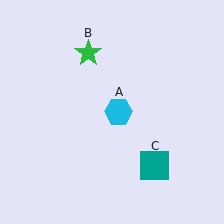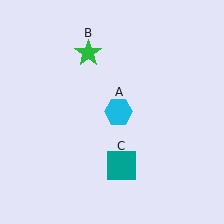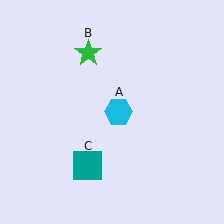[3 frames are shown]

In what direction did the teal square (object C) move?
The teal square (object C) moved left.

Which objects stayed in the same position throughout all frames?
Cyan hexagon (object A) and green star (object B) remained stationary.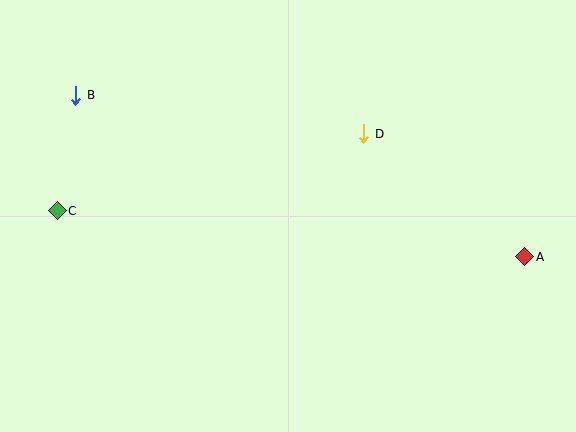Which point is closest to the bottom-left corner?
Point C is closest to the bottom-left corner.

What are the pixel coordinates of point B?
Point B is at (76, 95).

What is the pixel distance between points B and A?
The distance between B and A is 477 pixels.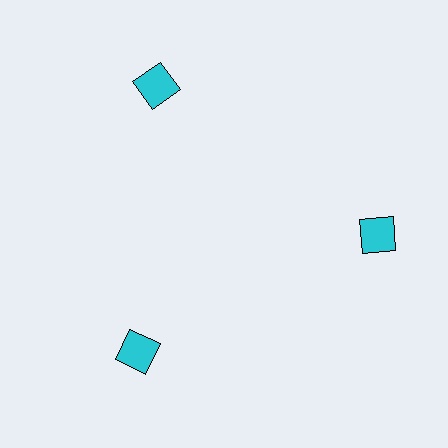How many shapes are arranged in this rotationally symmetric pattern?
There are 3 shapes, arranged in 3 groups of 1.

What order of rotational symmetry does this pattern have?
This pattern has 3-fold rotational symmetry.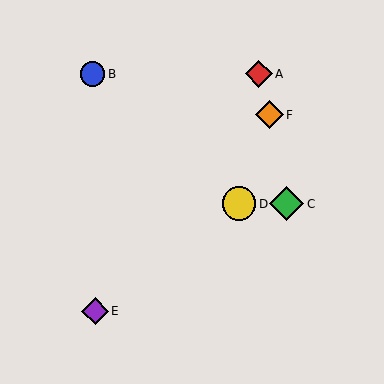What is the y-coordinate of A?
Object A is at y≈74.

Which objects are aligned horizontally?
Objects C, D are aligned horizontally.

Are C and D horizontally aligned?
Yes, both are at y≈204.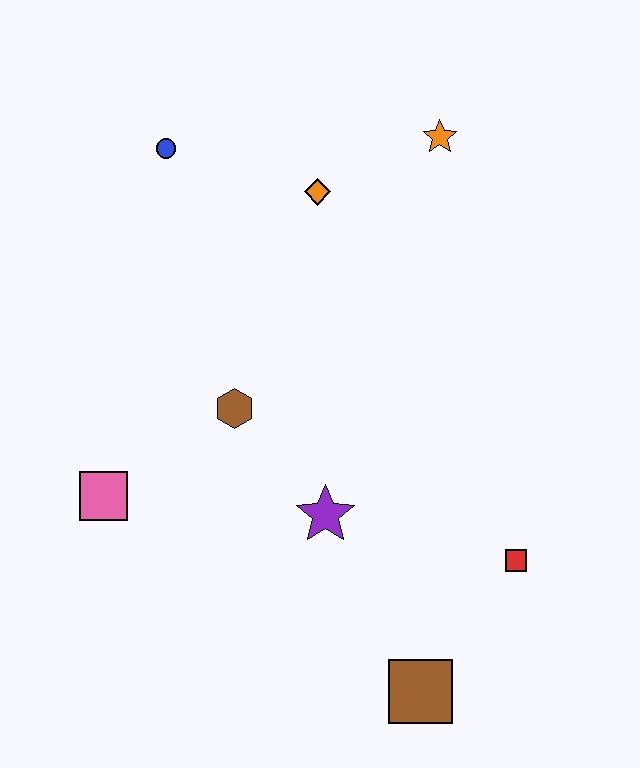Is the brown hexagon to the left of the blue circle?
No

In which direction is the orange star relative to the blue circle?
The orange star is to the right of the blue circle.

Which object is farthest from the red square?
The blue circle is farthest from the red square.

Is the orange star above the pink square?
Yes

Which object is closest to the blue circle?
The orange diamond is closest to the blue circle.